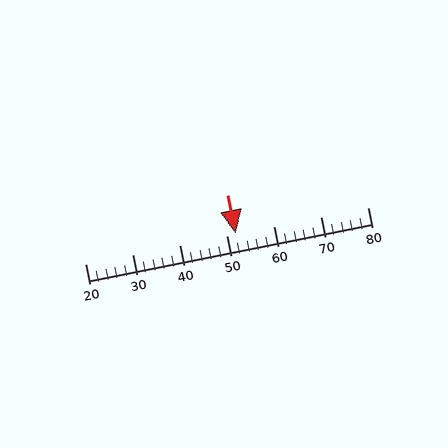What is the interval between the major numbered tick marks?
The major tick marks are spaced 10 units apart.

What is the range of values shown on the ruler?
The ruler shows values from 20 to 80.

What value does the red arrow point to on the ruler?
The red arrow points to approximately 52.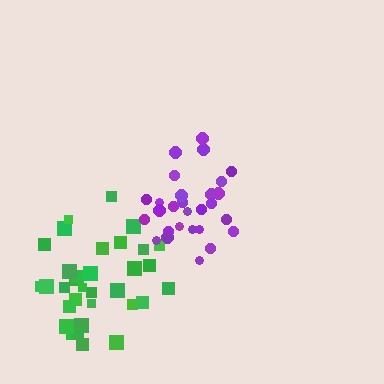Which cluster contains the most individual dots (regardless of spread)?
Green (33).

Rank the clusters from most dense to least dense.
purple, green.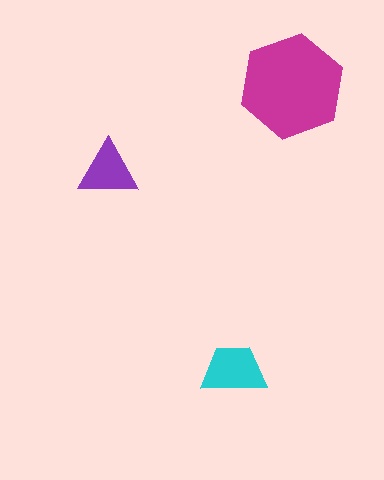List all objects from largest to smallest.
The magenta hexagon, the cyan trapezoid, the purple triangle.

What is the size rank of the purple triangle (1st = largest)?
3rd.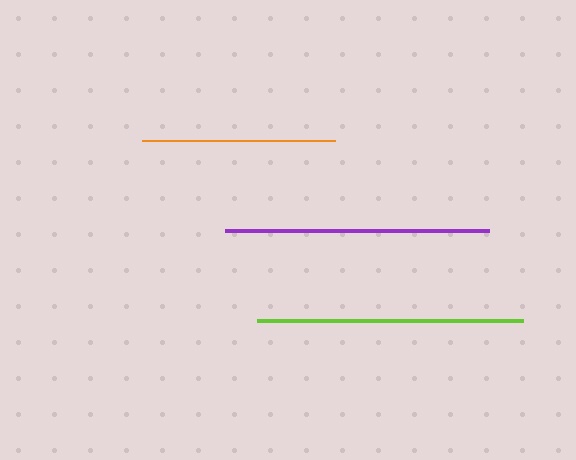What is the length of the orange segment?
The orange segment is approximately 194 pixels long.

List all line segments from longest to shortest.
From longest to shortest: lime, purple, orange.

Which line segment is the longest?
The lime line is the longest at approximately 266 pixels.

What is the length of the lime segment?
The lime segment is approximately 266 pixels long.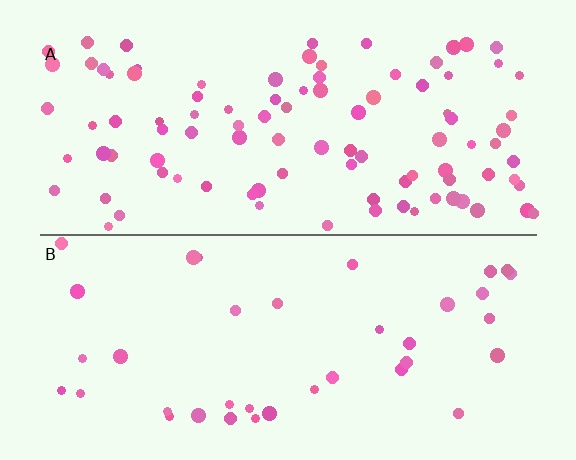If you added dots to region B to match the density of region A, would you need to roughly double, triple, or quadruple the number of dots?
Approximately triple.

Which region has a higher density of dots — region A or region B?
A (the top).